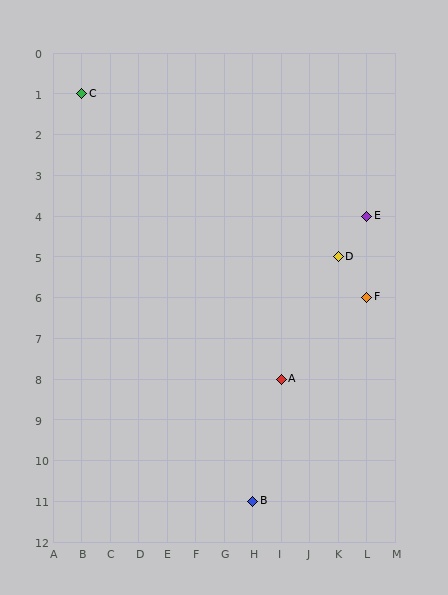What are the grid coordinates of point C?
Point C is at grid coordinates (B, 1).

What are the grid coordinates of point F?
Point F is at grid coordinates (L, 6).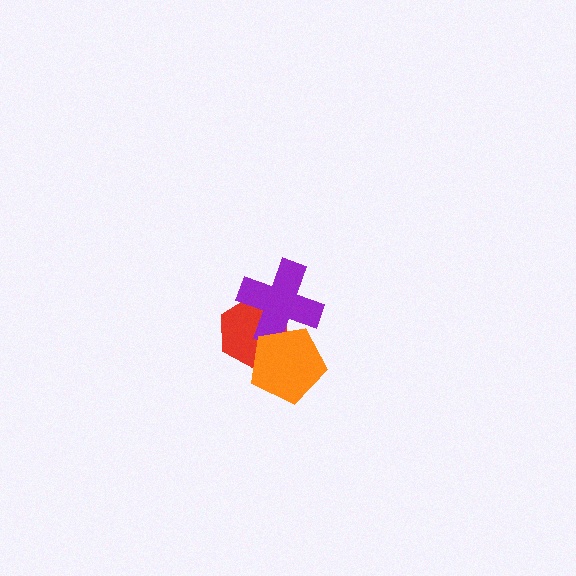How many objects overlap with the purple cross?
2 objects overlap with the purple cross.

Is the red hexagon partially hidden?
Yes, it is partially covered by another shape.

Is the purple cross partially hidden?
Yes, it is partially covered by another shape.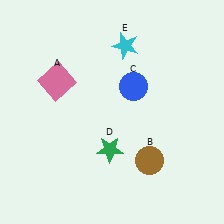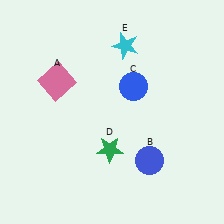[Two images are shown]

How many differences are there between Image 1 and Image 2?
There is 1 difference between the two images.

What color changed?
The circle (B) changed from brown in Image 1 to blue in Image 2.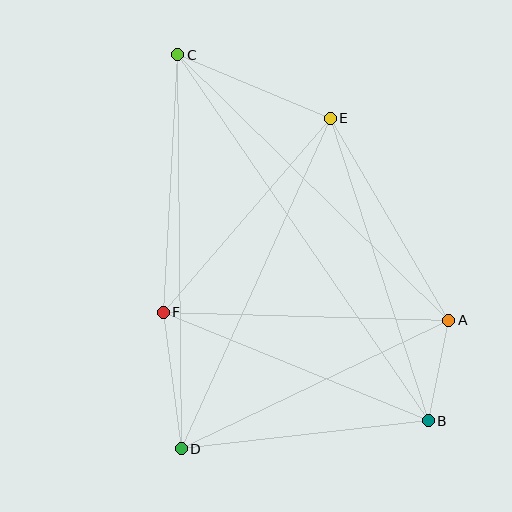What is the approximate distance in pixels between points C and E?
The distance between C and E is approximately 165 pixels.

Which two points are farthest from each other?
Points B and C are farthest from each other.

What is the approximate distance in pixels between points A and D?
The distance between A and D is approximately 297 pixels.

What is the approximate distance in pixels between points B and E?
The distance between B and E is approximately 318 pixels.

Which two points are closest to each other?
Points A and B are closest to each other.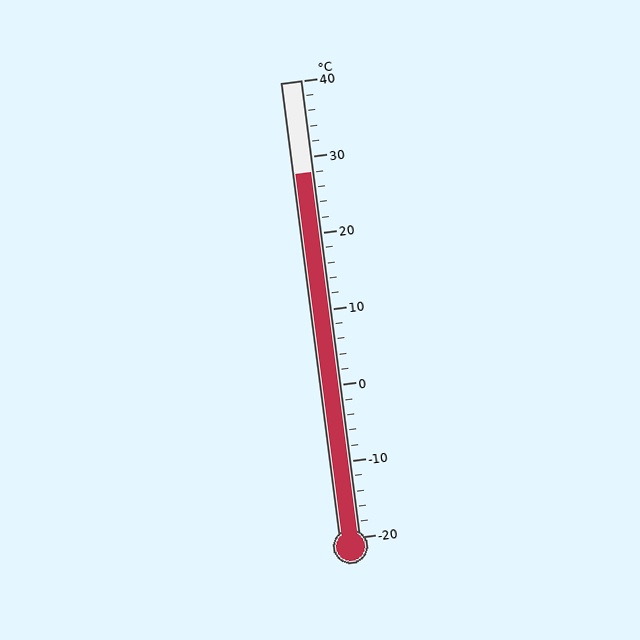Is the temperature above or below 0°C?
The temperature is above 0°C.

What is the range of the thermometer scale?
The thermometer scale ranges from -20°C to 40°C.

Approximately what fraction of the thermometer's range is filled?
The thermometer is filled to approximately 80% of its range.